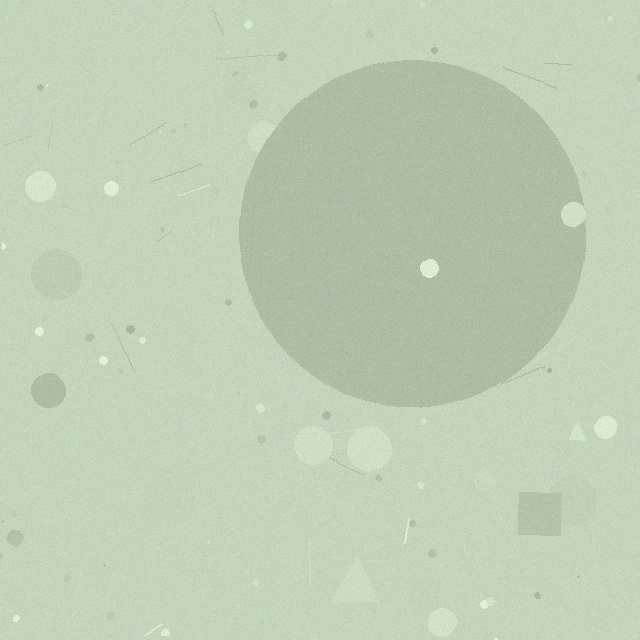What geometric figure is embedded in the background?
A circle is embedded in the background.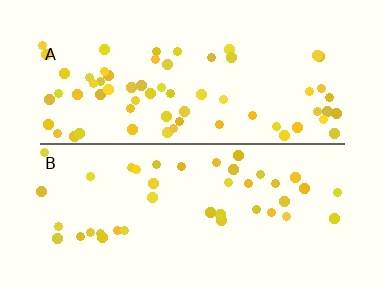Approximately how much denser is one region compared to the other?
Approximately 1.6× — region A over region B.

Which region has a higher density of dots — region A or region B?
A (the top).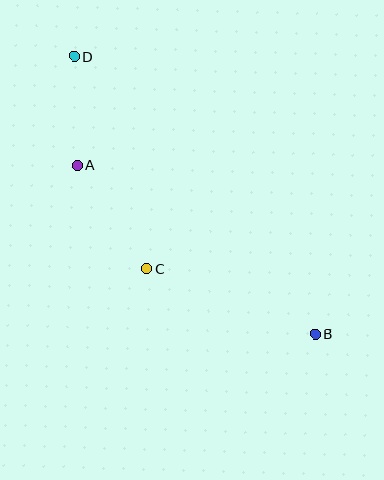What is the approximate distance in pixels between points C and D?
The distance between C and D is approximately 224 pixels.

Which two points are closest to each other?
Points A and D are closest to each other.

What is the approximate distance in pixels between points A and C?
The distance between A and C is approximately 125 pixels.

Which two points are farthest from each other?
Points B and D are farthest from each other.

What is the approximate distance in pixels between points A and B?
The distance between A and B is approximately 292 pixels.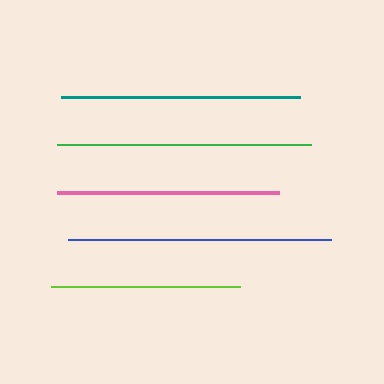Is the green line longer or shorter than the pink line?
The green line is longer than the pink line.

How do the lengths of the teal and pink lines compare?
The teal and pink lines are approximately the same length.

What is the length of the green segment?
The green segment is approximately 254 pixels long.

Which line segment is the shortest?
The lime line is the shortest at approximately 189 pixels.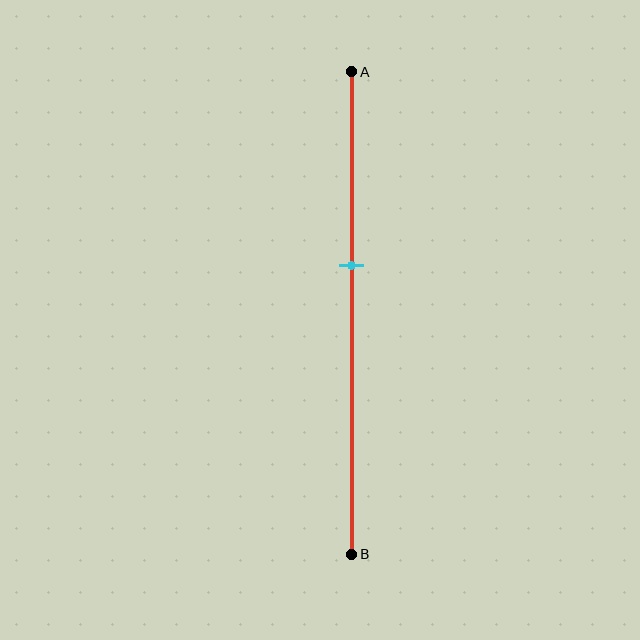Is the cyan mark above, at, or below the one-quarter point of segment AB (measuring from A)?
The cyan mark is below the one-quarter point of segment AB.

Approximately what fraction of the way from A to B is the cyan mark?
The cyan mark is approximately 40% of the way from A to B.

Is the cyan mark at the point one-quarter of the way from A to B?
No, the mark is at about 40% from A, not at the 25% one-quarter point.